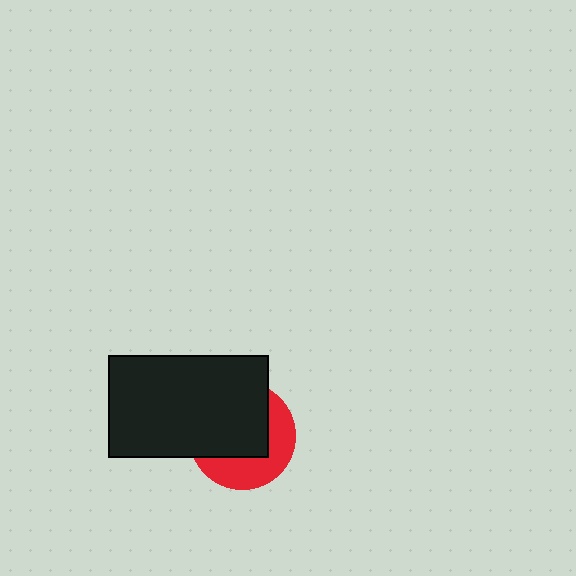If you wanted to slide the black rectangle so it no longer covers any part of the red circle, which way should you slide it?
Slide it toward the upper-left — that is the most direct way to separate the two shapes.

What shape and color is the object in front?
The object in front is a black rectangle.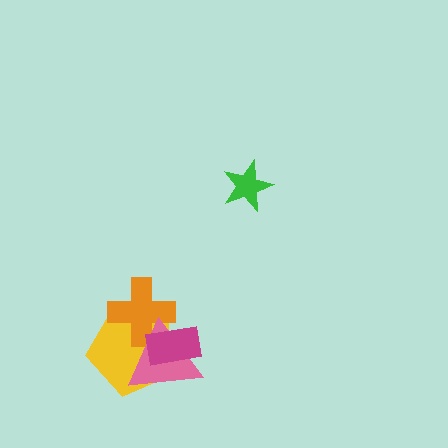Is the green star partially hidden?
No, no other shape covers it.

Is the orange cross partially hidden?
Yes, it is partially covered by another shape.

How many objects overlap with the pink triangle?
3 objects overlap with the pink triangle.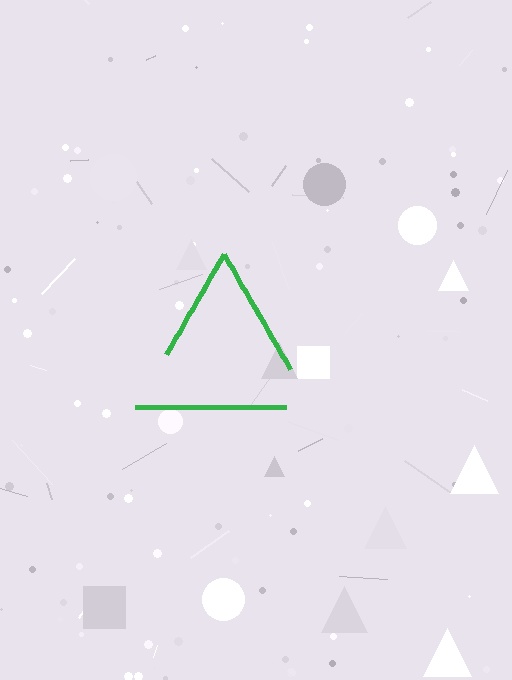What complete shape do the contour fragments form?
The contour fragments form a triangle.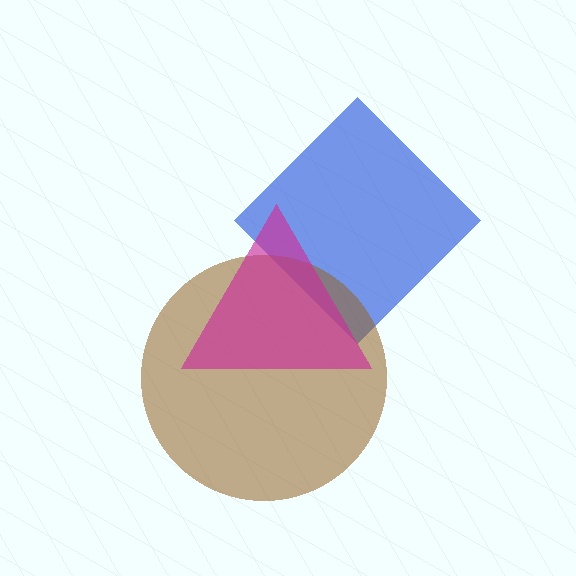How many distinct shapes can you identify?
There are 3 distinct shapes: a blue diamond, a brown circle, a magenta triangle.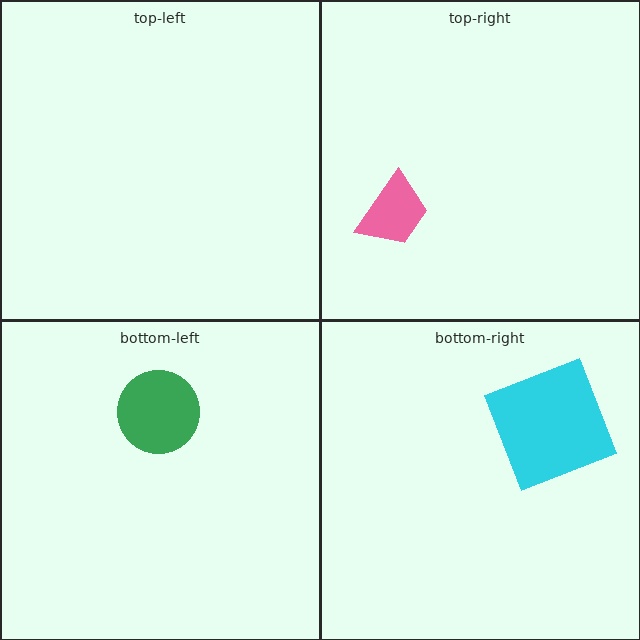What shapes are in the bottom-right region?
The cyan square.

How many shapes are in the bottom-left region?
1.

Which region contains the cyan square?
The bottom-right region.